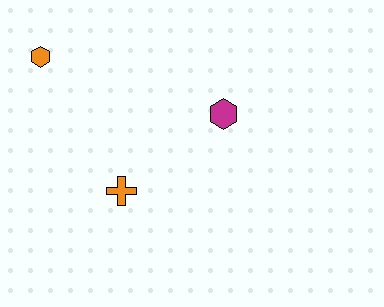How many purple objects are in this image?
There are no purple objects.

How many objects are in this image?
There are 3 objects.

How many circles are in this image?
There are no circles.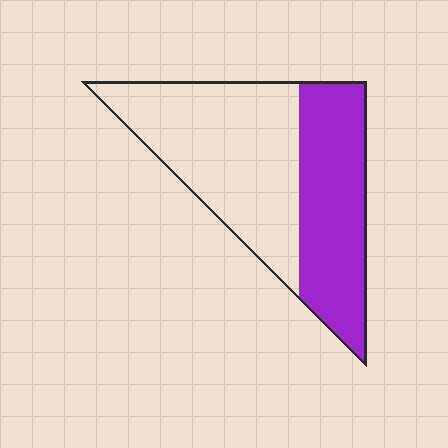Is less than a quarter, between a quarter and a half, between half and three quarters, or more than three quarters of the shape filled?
Between a quarter and a half.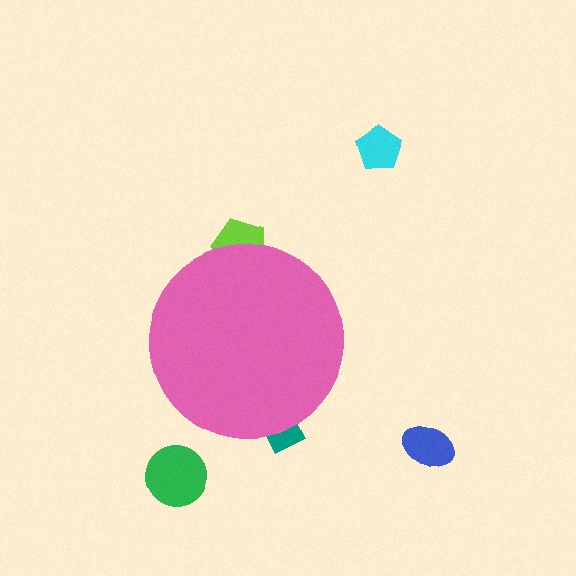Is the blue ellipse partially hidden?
No, the blue ellipse is fully visible.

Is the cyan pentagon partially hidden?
No, the cyan pentagon is fully visible.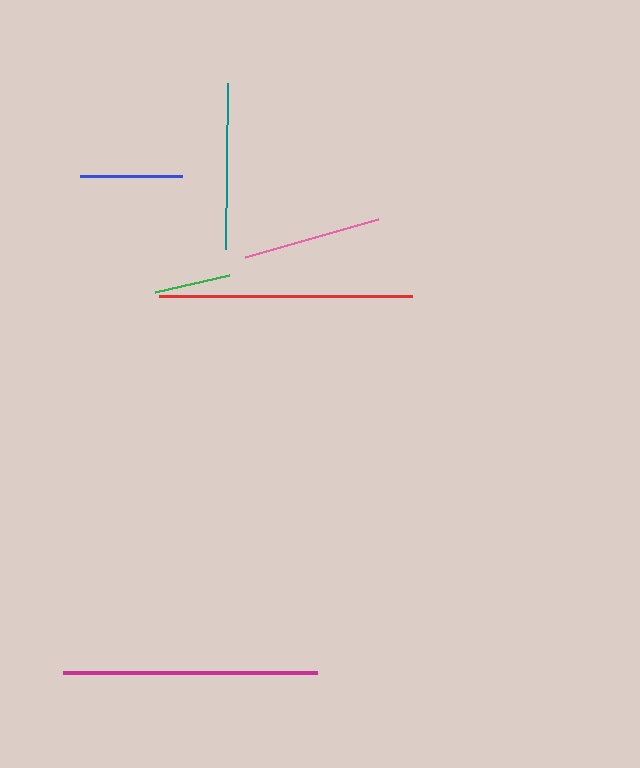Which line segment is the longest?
The magenta line is the longest at approximately 254 pixels.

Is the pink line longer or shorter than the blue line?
The pink line is longer than the blue line.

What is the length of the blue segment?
The blue segment is approximately 102 pixels long.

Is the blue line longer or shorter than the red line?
The red line is longer than the blue line.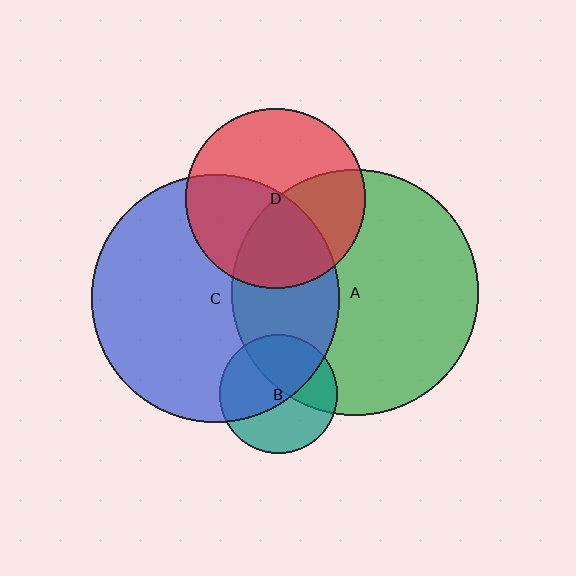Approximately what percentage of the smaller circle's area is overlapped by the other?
Approximately 30%.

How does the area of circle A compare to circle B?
Approximately 4.3 times.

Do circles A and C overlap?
Yes.